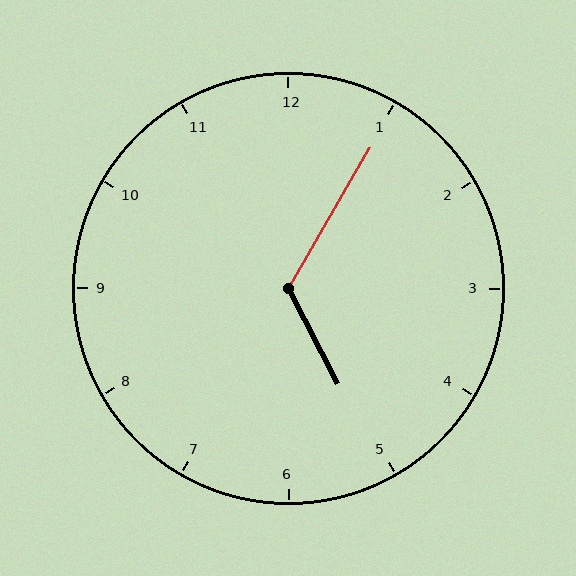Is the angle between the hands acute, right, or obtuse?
It is obtuse.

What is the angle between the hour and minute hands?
Approximately 122 degrees.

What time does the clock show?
5:05.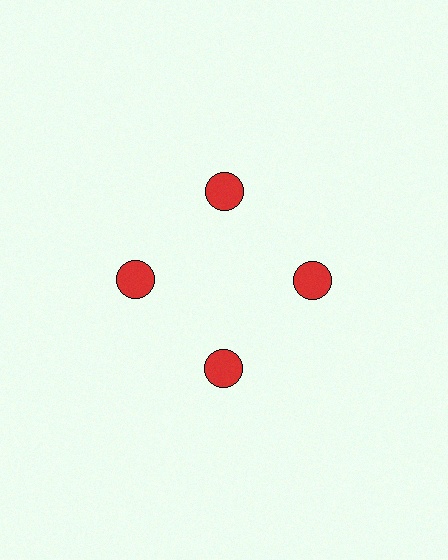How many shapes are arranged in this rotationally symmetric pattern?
There are 4 shapes, arranged in 4 groups of 1.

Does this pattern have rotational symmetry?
Yes, this pattern has 4-fold rotational symmetry. It looks the same after rotating 90 degrees around the center.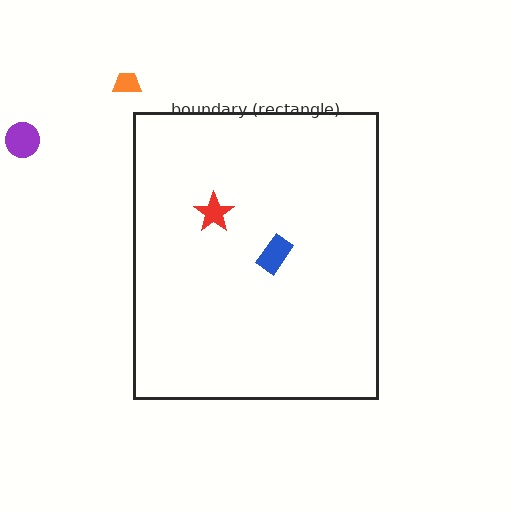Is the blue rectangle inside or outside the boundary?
Inside.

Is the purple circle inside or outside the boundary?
Outside.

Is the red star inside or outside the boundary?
Inside.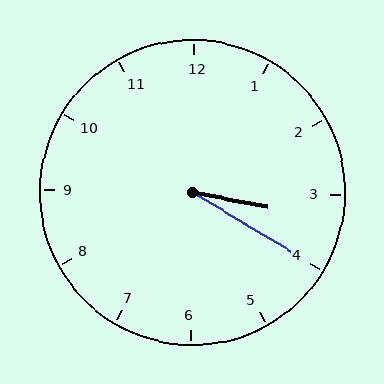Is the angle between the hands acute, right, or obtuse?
It is acute.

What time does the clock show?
3:20.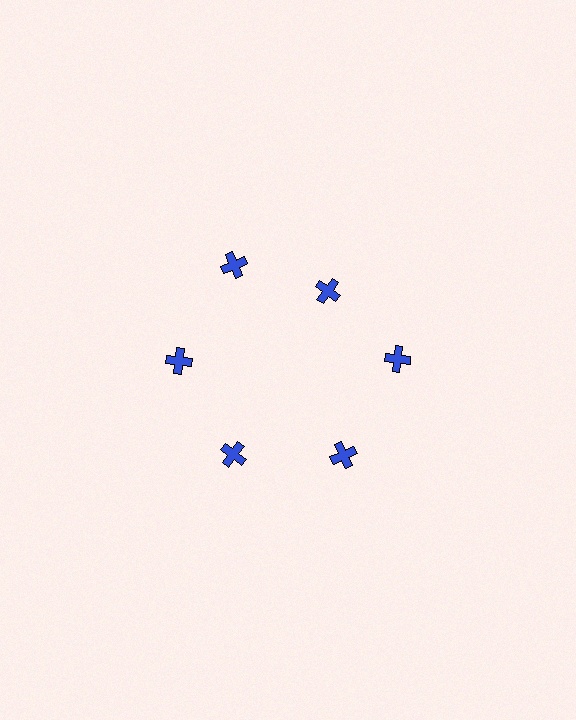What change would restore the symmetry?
The symmetry would be restored by moving it outward, back onto the ring so that all 6 crosses sit at equal angles and equal distance from the center.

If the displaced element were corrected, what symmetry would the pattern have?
It would have 6-fold rotational symmetry — the pattern would map onto itself every 60 degrees.